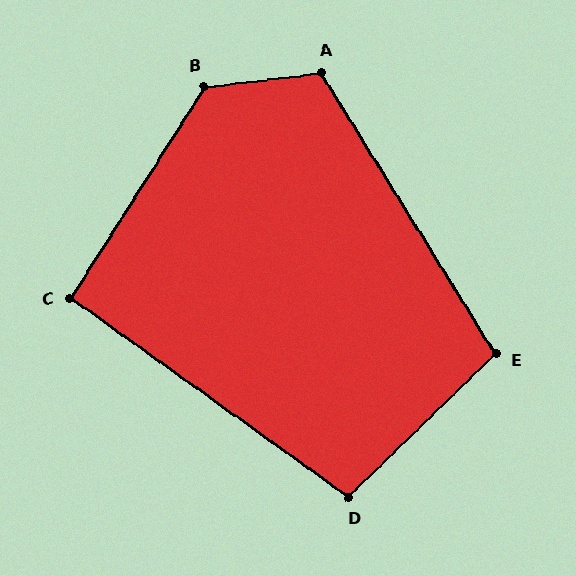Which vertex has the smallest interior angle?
C, at approximately 93 degrees.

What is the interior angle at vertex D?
Approximately 100 degrees (obtuse).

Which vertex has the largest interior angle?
B, at approximately 129 degrees.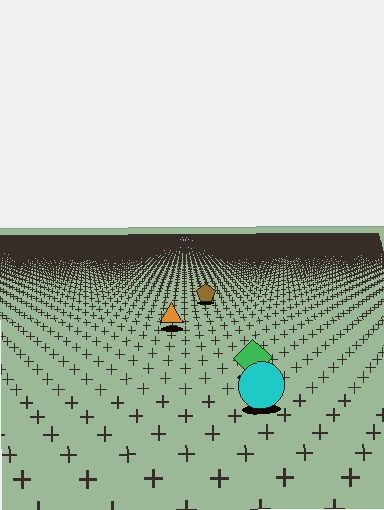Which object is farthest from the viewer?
The brown pentagon is farthest from the viewer. It appears smaller and the ground texture around it is denser.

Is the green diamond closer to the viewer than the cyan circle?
No. The cyan circle is closer — you can tell from the texture gradient: the ground texture is coarser near it.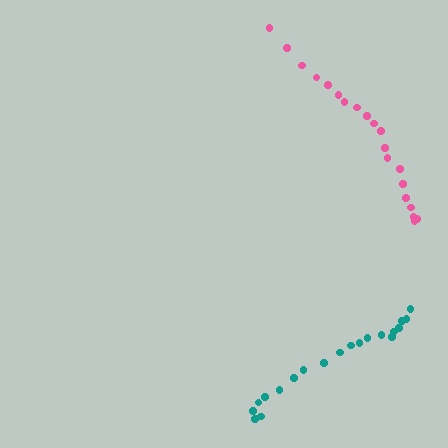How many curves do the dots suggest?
There are 2 distinct paths.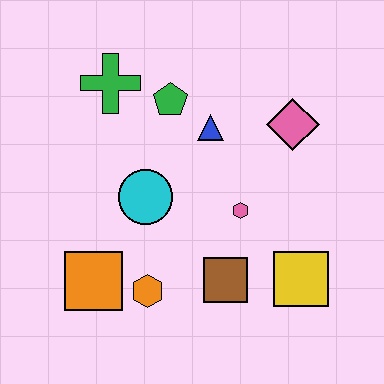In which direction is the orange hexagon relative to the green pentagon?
The orange hexagon is below the green pentagon.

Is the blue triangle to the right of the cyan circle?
Yes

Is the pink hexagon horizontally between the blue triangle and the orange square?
No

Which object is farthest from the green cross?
The yellow square is farthest from the green cross.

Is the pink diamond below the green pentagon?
Yes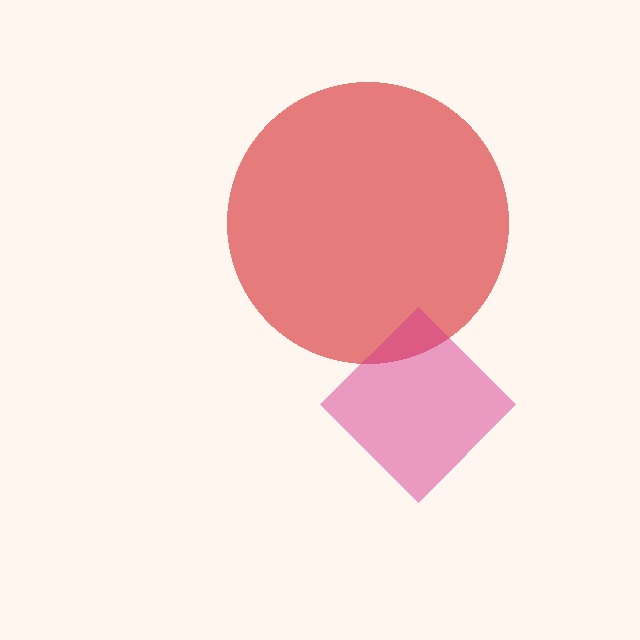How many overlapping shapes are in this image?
There are 2 overlapping shapes in the image.